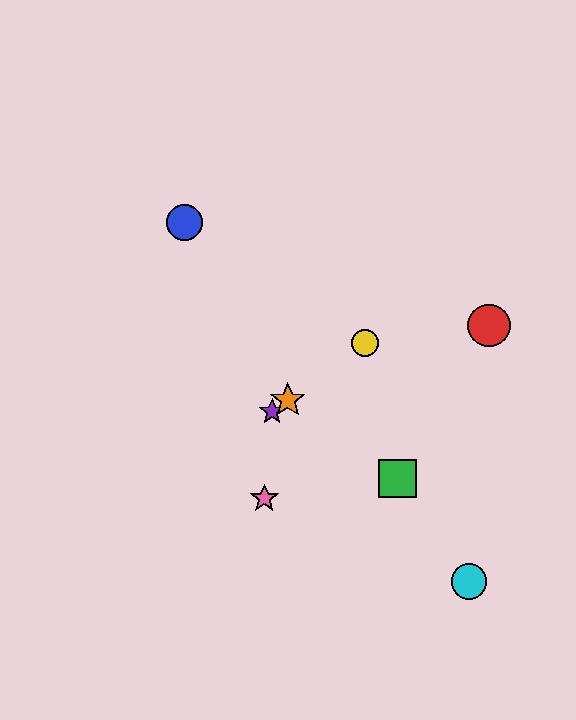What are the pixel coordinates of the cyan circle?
The cyan circle is at (469, 582).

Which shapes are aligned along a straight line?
The yellow circle, the purple star, the orange star are aligned along a straight line.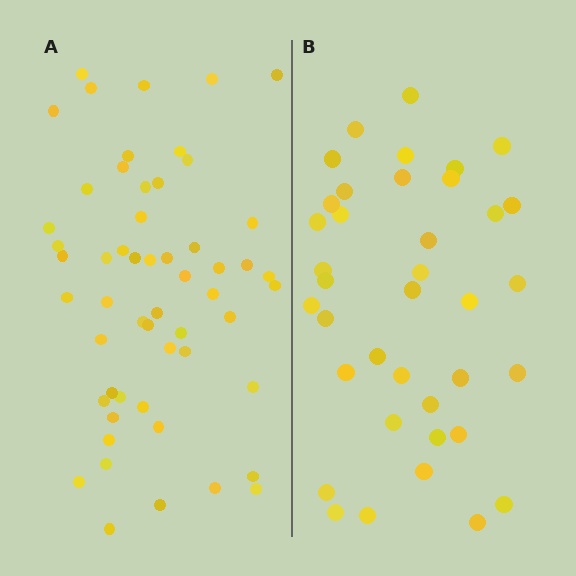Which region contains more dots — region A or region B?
Region A (the left region) has more dots.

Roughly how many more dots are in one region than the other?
Region A has approximately 15 more dots than region B.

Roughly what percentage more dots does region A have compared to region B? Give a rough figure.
About 45% more.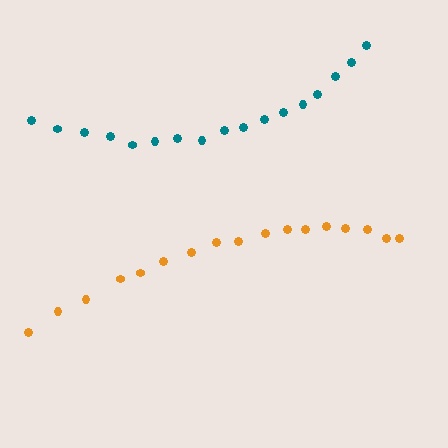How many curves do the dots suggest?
There are 2 distinct paths.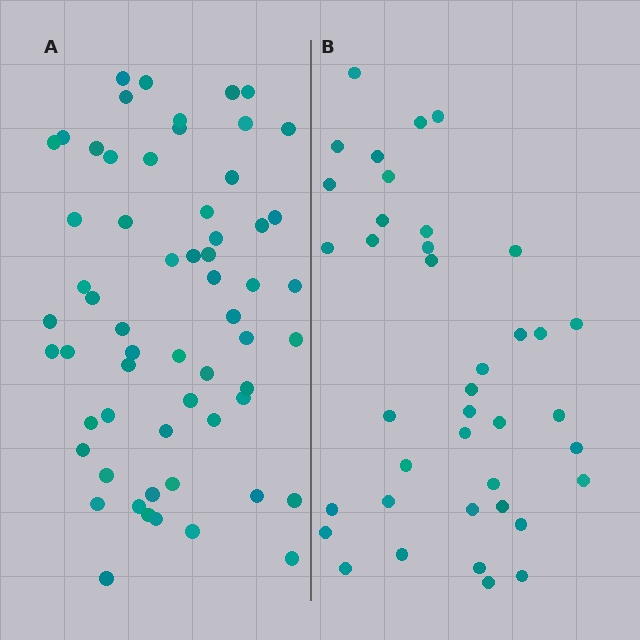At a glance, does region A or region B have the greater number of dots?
Region A (the left region) has more dots.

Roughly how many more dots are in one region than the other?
Region A has approximately 20 more dots than region B.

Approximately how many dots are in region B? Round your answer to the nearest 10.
About 40 dots. (The exact count is 39, which rounds to 40.)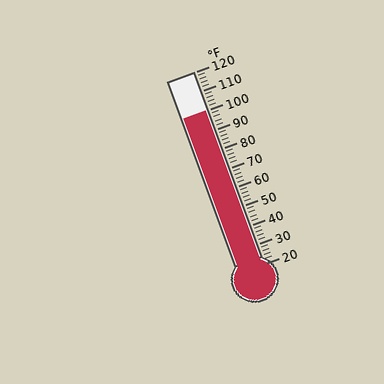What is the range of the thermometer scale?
The thermometer scale ranges from 20°F to 120°F.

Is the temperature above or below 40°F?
The temperature is above 40°F.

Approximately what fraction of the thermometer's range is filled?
The thermometer is filled to approximately 80% of its range.